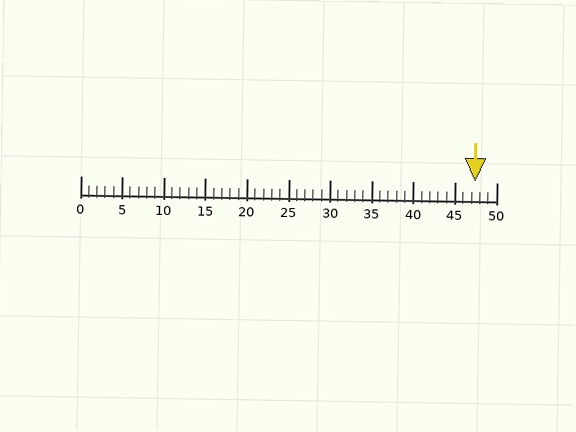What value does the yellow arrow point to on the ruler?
The yellow arrow points to approximately 47.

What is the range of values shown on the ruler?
The ruler shows values from 0 to 50.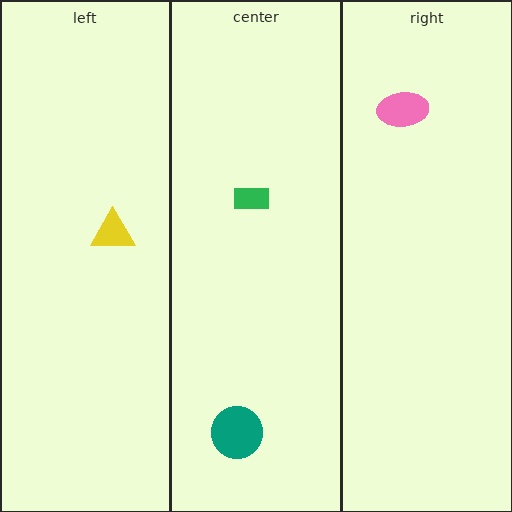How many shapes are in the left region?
1.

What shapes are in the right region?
The pink ellipse.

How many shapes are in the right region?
1.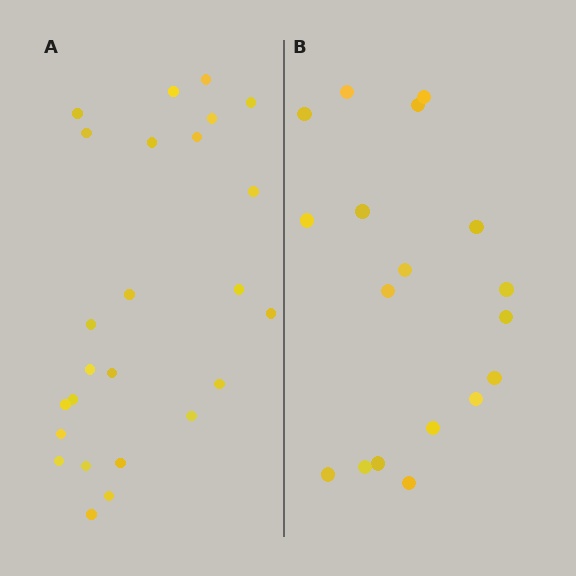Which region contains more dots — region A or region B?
Region A (the left region) has more dots.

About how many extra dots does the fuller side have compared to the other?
Region A has roughly 8 or so more dots than region B.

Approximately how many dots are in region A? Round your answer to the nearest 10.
About 20 dots. (The exact count is 25, which rounds to 20.)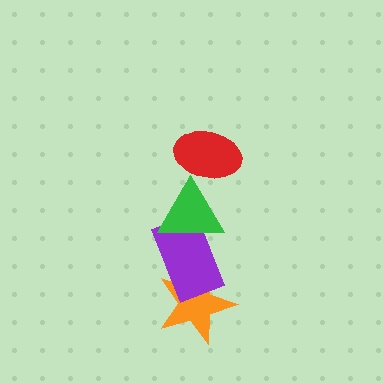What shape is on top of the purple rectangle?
The green triangle is on top of the purple rectangle.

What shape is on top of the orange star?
The purple rectangle is on top of the orange star.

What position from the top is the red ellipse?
The red ellipse is 1st from the top.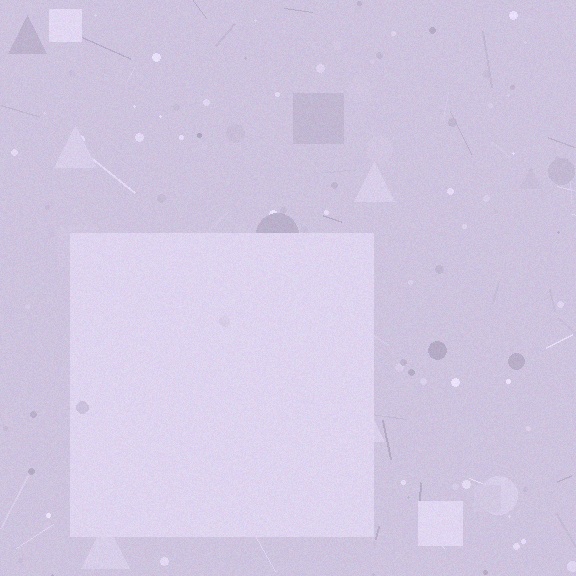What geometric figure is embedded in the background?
A square is embedded in the background.